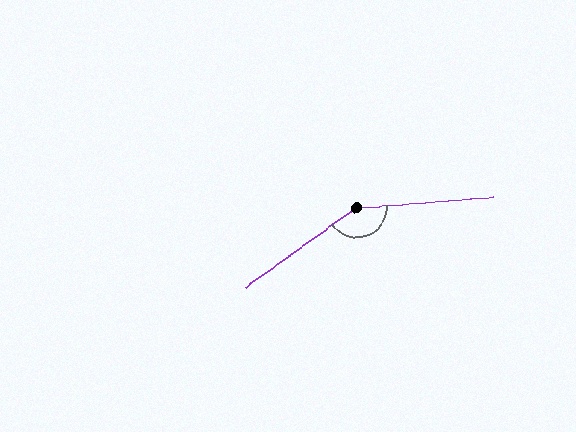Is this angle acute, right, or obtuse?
It is obtuse.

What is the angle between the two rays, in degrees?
Approximately 149 degrees.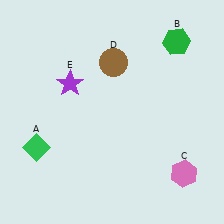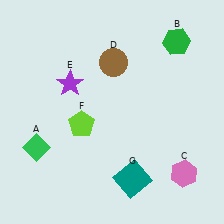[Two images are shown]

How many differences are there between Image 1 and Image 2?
There are 2 differences between the two images.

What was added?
A lime pentagon (F), a teal square (G) were added in Image 2.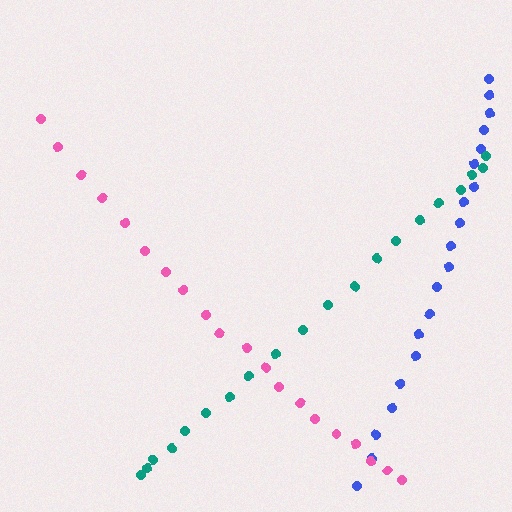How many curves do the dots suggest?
There are 3 distinct paths.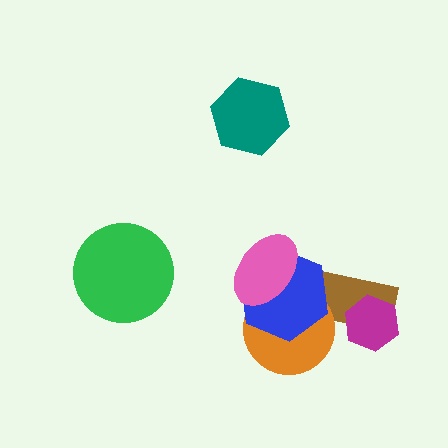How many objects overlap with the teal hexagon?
0 objects overlap with the teal hexagon.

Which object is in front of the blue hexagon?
The pink ellipse is in front of the blue hexagon.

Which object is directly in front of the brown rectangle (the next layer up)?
The magenta hexagon is directly in front of the brown rectangle.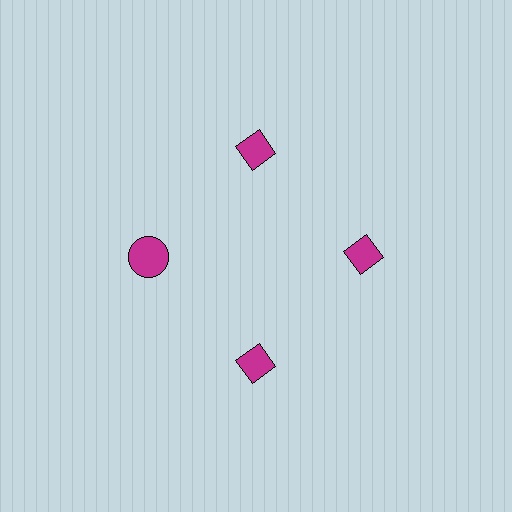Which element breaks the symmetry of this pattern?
The magenta circle at roughly the 9 o'clock position breaks the symmetry. All other shapes are magenta diamonds.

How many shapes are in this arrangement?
There are 4 shapes arranged in a ring pattern.